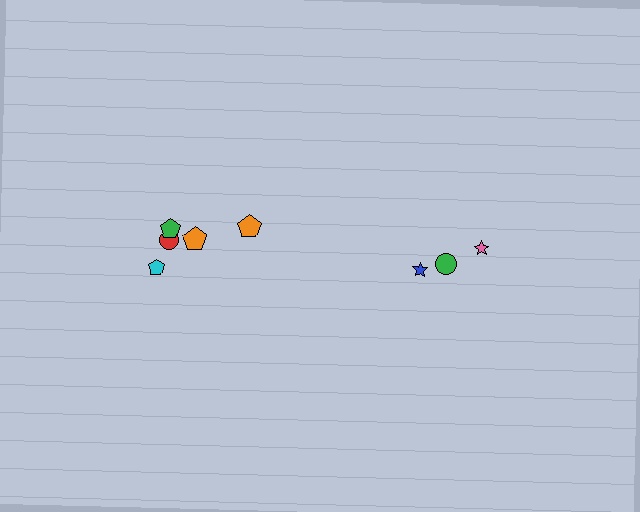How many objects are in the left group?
There are 5 objects.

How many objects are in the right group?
There are 3 objects.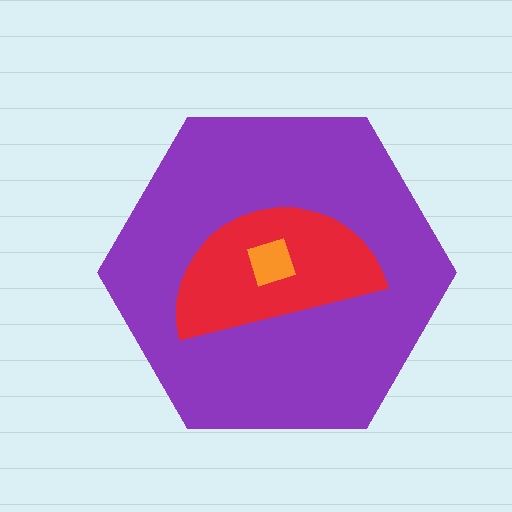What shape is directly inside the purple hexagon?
The red semicircle.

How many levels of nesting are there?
3.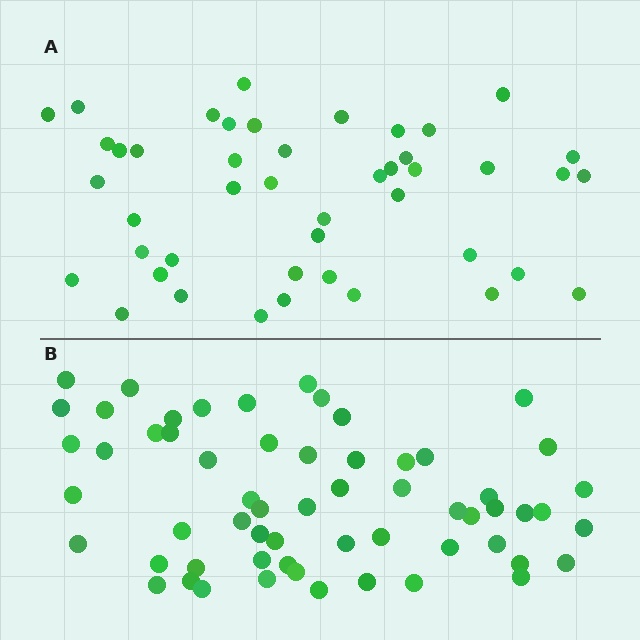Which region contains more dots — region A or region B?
Region B (the bottom region) has more dots.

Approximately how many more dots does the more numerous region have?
Region B has approximately 15 more dots than region A.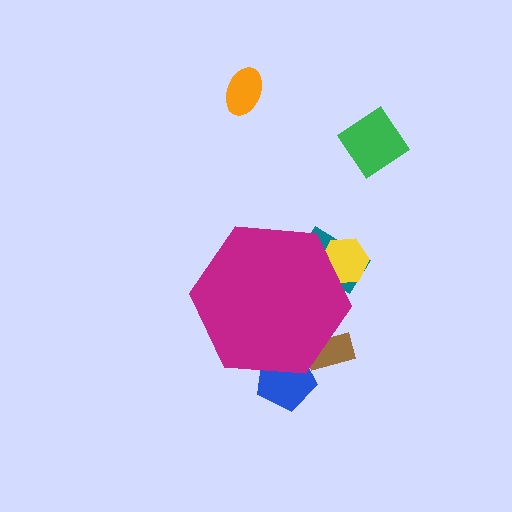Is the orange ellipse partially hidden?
No, the orange ellipse is fully visible.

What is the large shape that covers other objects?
A magenta hexagon.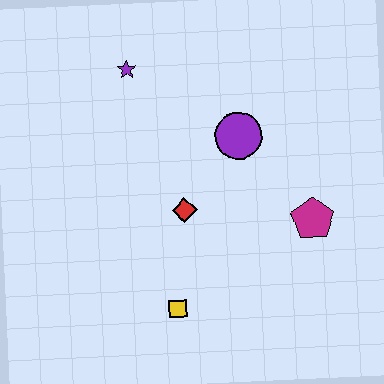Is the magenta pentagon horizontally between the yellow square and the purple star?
No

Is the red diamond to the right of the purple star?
Yes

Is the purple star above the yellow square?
Yes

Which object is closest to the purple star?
The purple circle is closest to the purple star.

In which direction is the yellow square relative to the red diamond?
The yellow square is below the red diamond.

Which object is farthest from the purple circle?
The yellow square is farthest from the purple circle.